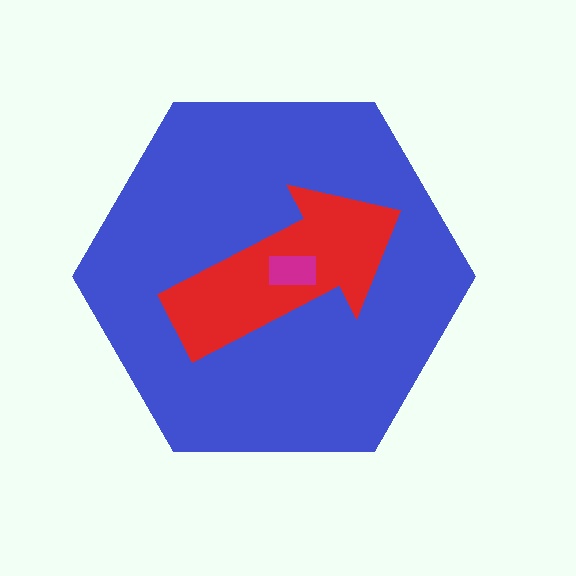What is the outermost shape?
The blue hexagon.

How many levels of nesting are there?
3.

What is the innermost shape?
The magenta rectangle.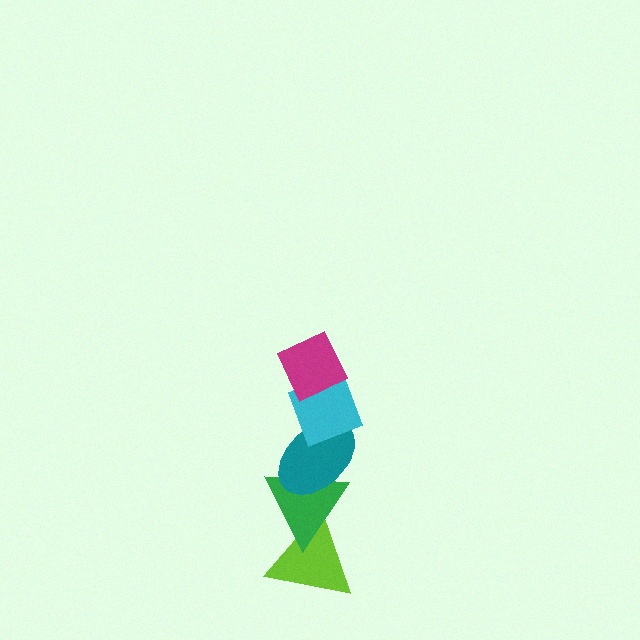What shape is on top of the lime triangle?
The green triangle is on top of the lime triangle.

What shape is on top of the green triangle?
The teal ellipse is on top of the green triangle.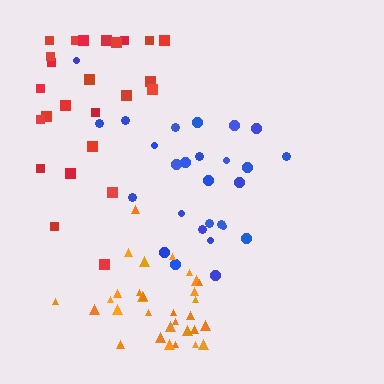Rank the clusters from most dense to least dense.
orange, blue, red.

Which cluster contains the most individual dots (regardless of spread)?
Orange (31).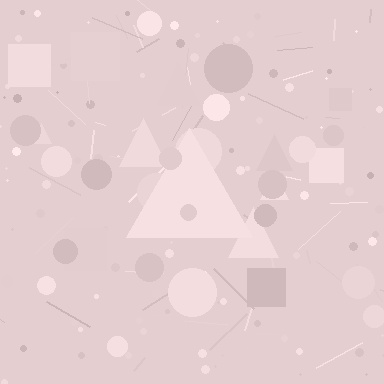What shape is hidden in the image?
A triangle is hidden in the image.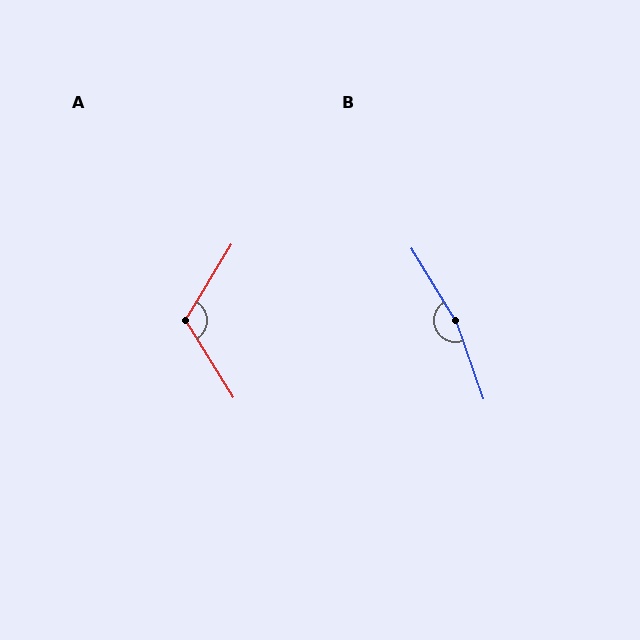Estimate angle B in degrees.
Approximately 168 degrees.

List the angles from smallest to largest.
A (117°), B (168°).